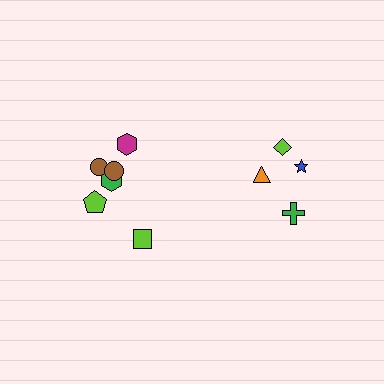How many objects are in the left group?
There are 7 objects.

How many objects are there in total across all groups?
There are 11 objects.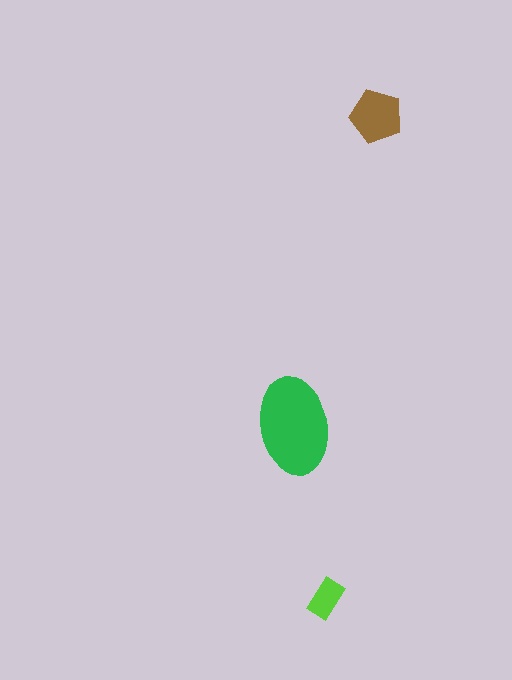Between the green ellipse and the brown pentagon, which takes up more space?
The green ellipse.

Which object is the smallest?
The lime rectangle.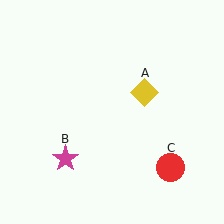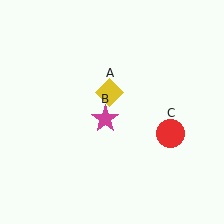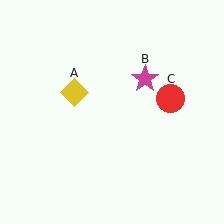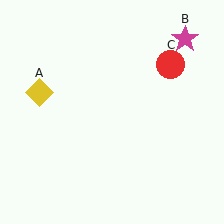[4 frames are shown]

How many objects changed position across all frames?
3 objects changed position: yellow diamond (object A), magenta star (object B), red circle (object C).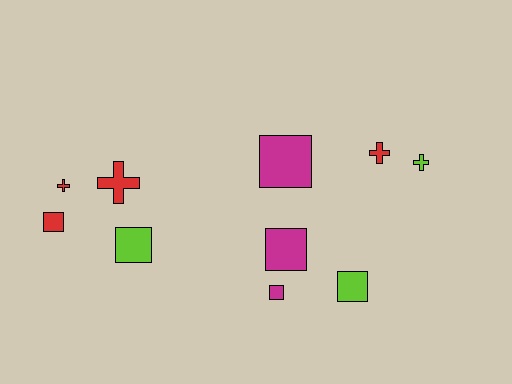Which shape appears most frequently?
Square, with 6 objects.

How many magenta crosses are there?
There are no magenta crosses.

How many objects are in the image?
There are 10 objects.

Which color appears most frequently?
Red, with 4 objects.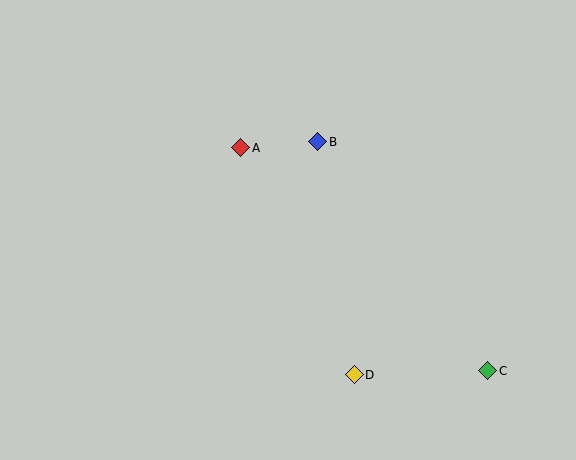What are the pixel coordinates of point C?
Point C is at (488, 371).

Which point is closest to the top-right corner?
Point B is closest to the top-right corner.